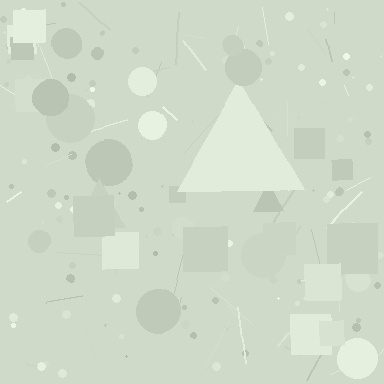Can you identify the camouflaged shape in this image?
The camouflaged shape is a triangle.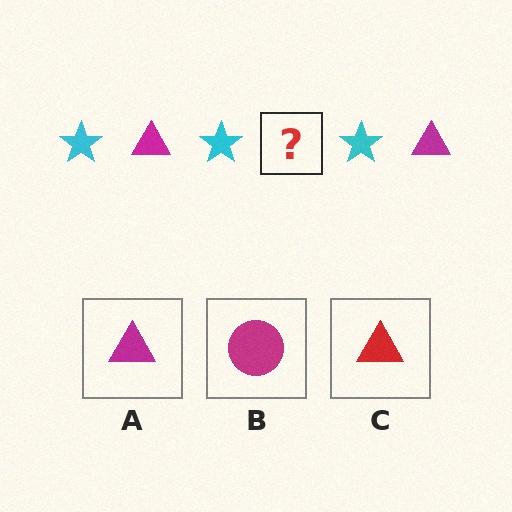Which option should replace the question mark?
Option A.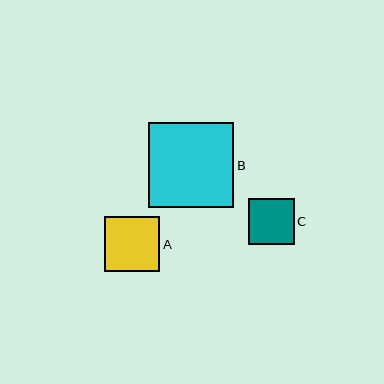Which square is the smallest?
Square C is the smallest with a size of approximately 45 pixels.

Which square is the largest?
Square B is the largest with a size of approximately 86 pixels.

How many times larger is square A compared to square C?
Square A is approximately 1.2 times the size of square C.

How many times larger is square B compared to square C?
Square B is approximately 1.9 times the size of square C.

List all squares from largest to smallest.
From largest to smallest: B, A, C.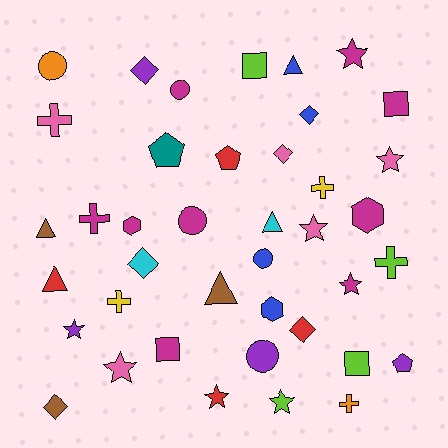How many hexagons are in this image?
There are 3 hexagons.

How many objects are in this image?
There are 40 objects.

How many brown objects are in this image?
There are 3 brown objects.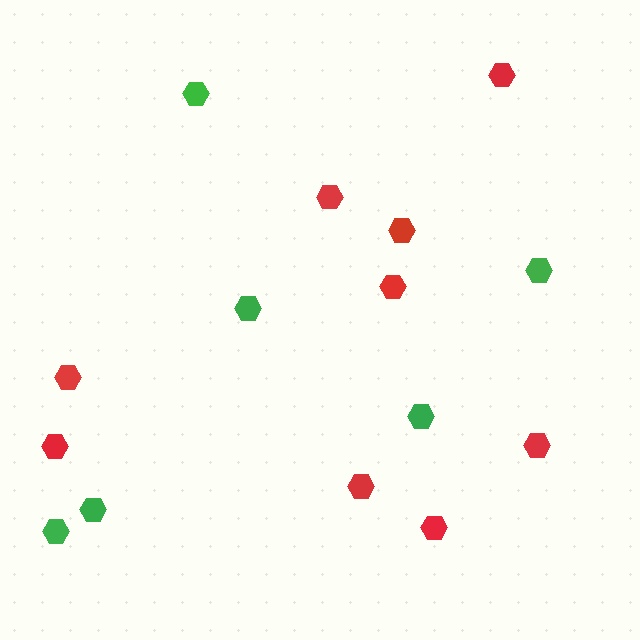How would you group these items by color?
There are 2 groups: one group of green hexagons (6) and one group of red hexagons (9).